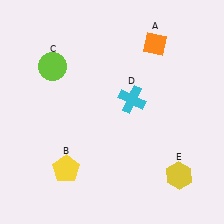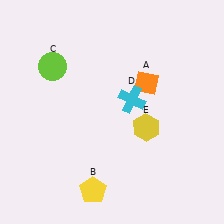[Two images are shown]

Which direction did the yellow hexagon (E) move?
The yellow hexagon (E) moved up.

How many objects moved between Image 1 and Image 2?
3 objects moved between the two images.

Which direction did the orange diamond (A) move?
The orange diamond (A) moved down.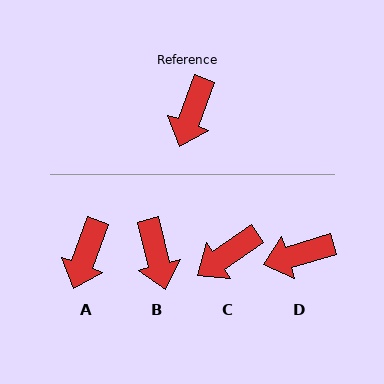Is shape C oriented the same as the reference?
No, it is off by about 35 degrees.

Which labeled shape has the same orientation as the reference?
A.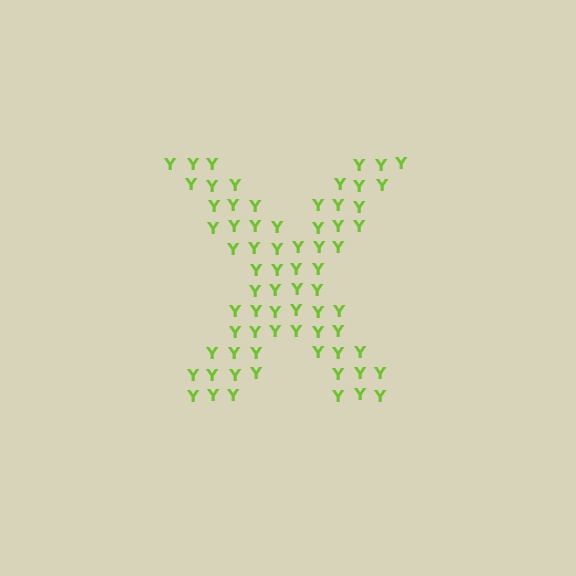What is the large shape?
The large shape is the letter X.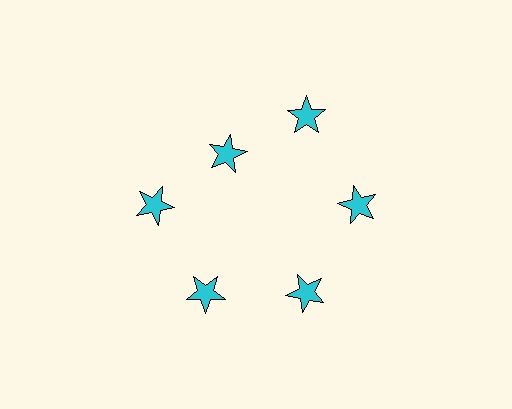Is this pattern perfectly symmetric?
No. The 6 cyan stars are arranged in a ring, but one element near the 11 o'clock position is pulled inward toward the center, breaking the 6-fold rotational symmetry.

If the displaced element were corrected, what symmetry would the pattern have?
It would have 6-fold rotational symmetry — the pattern would map onto itself every 60 degrees.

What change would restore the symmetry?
The symmetry would be restored by moving it outward, back onto the ring so that all 6 stars sit at equal angles and equal distance from the center.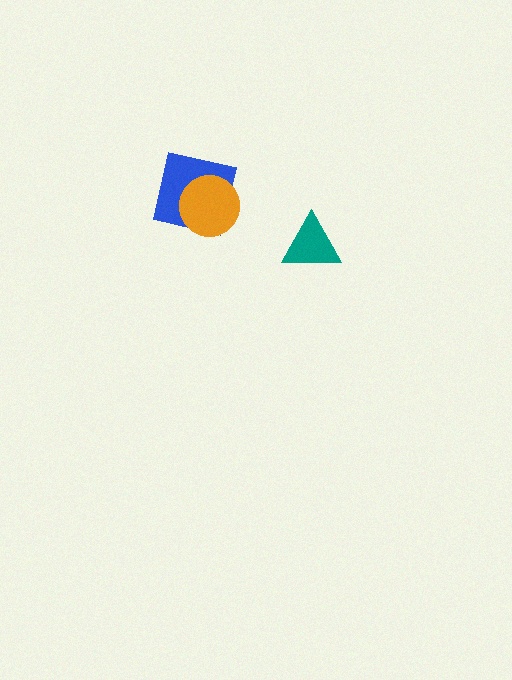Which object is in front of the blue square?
The orange circle is in front of the blue square.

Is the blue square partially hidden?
Yes, it is partially covered by another shape.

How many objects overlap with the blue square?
1 object overlaps with the blue square.